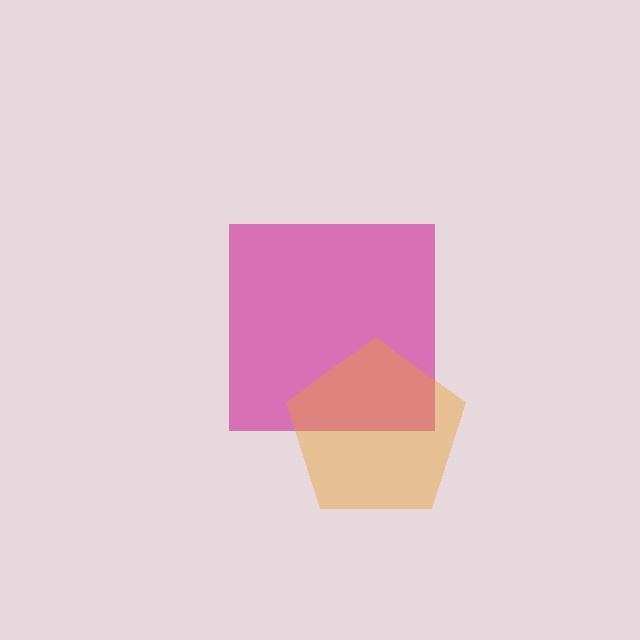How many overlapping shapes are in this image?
There are 2 overlapping shapes in the image.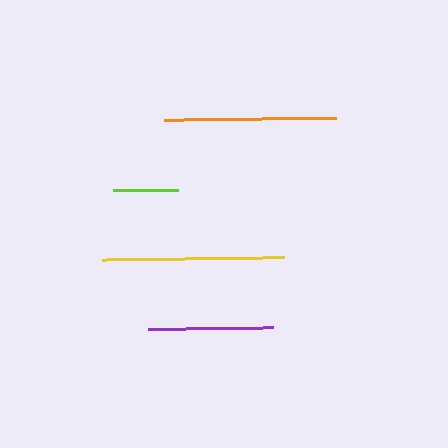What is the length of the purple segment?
The purple segment is approximately 125 pixels long.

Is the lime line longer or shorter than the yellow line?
The yellow line is longer than the lime line.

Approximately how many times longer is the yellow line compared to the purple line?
The yellow line is approximately 1.5 times the length of the purple line.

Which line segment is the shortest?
The lime line is the shortest at approximately 65 pixels.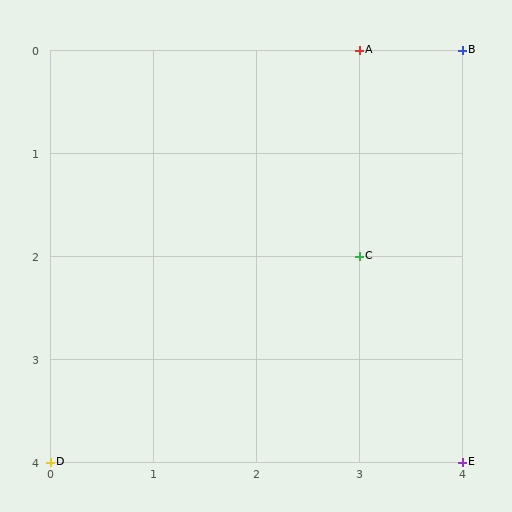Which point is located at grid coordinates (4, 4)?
Point E is at (4, 4).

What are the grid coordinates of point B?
Point B is at grid coordinates (4, 0).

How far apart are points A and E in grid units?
Points A and E are 1 column and 4 rows apart (about 4.1 grid units diagonally).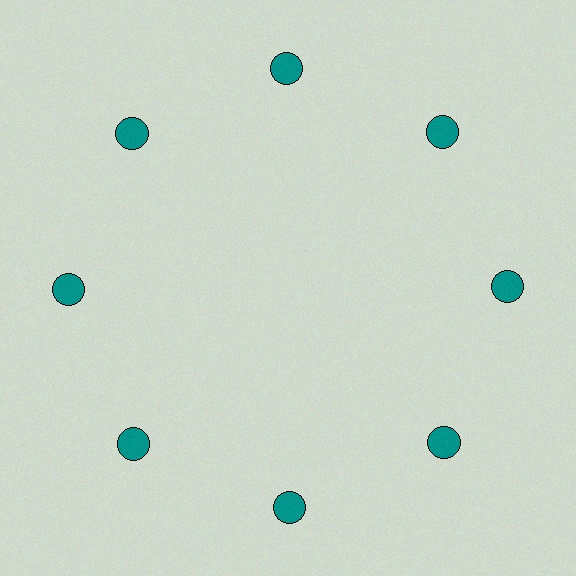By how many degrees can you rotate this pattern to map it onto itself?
The pattern maps onto itself every 45 degrees of rotation.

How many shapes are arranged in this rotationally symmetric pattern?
There are 8 shapes, arranged in 8 groups of 1.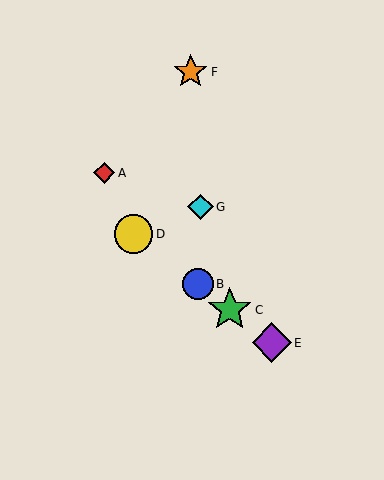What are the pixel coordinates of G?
Object G is at (200, 207).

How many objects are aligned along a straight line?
4 objects (B, C, D, E) are aligned along a straight line.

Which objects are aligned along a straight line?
Objects B, C, D, E are aligned along a straight line.